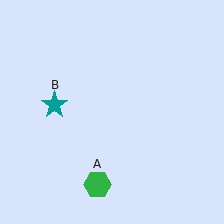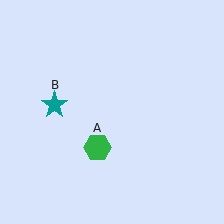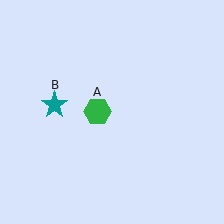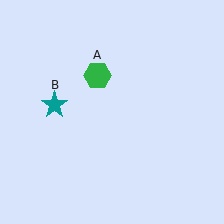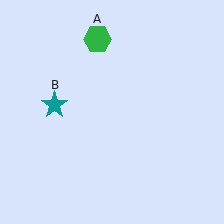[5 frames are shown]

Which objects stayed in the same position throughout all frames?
Teal star (object B) remained stationary.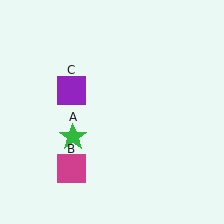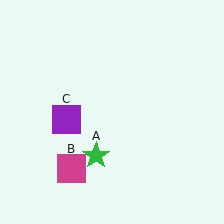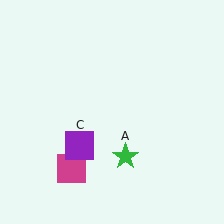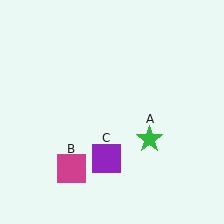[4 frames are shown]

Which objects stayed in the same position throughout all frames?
Magenta square (object B) remained stationary.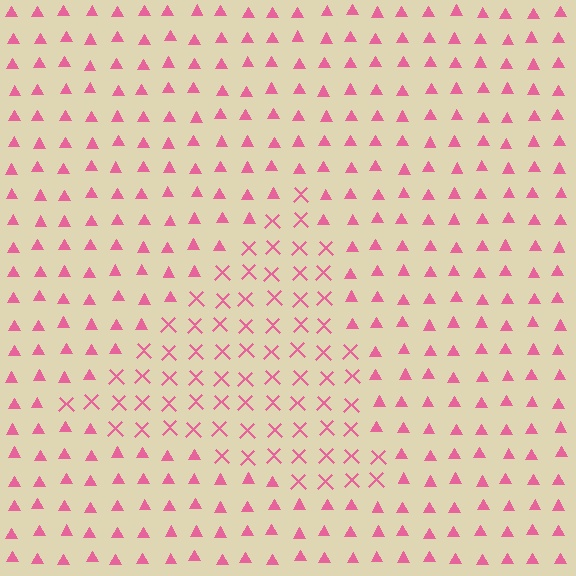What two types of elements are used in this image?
The image uses X marks inside the triangle region and triangles outside it.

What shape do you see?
I see a triangle.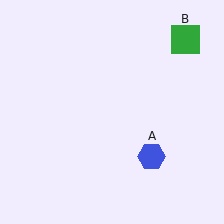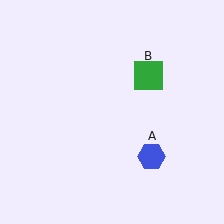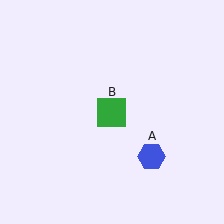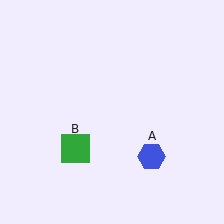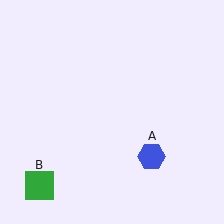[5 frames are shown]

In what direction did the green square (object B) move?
The green square (object B) moved down and to the left.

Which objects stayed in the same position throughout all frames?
Blue hexagon (object A) remained stationary.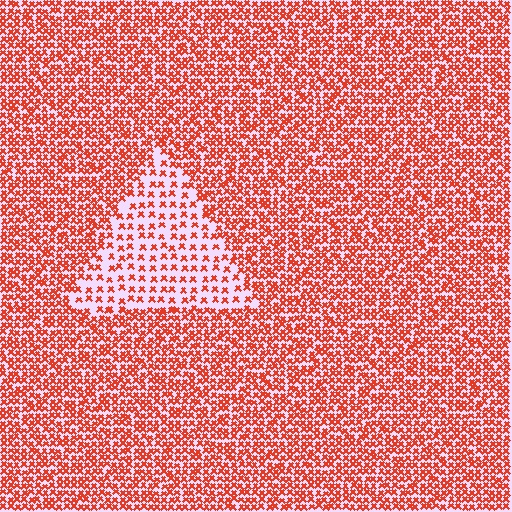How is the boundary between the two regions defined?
The boundary is defined by a change in element density (approximately 2.3x ratio). All elements are the same color, size, and shape.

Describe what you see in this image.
The image contains small red elements arranged at two different densities. A triangle-shaped region is visible where the elements are less densely packed than the surrounding area.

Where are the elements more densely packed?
The elements are more densely packed outside the triangle boundary.